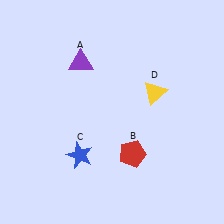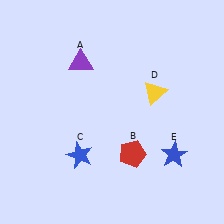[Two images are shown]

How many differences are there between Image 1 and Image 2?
There is 1 difference between the two images.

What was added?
A blue star (E) was added in Image 2.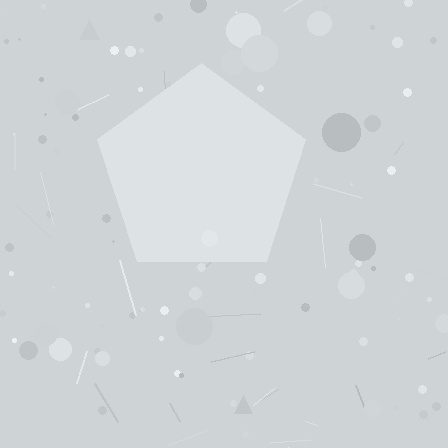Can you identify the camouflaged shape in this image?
The camouflaged shape is a pentagon.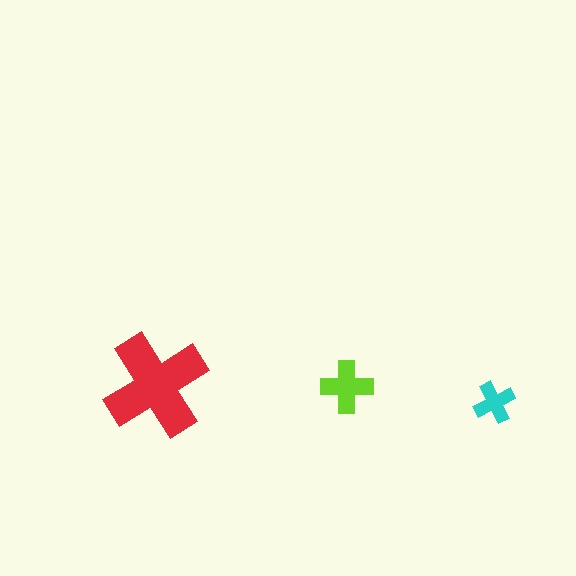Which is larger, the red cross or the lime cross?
The red one.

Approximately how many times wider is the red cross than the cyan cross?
About 2.5 times wider.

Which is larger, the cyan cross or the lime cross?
The lime one.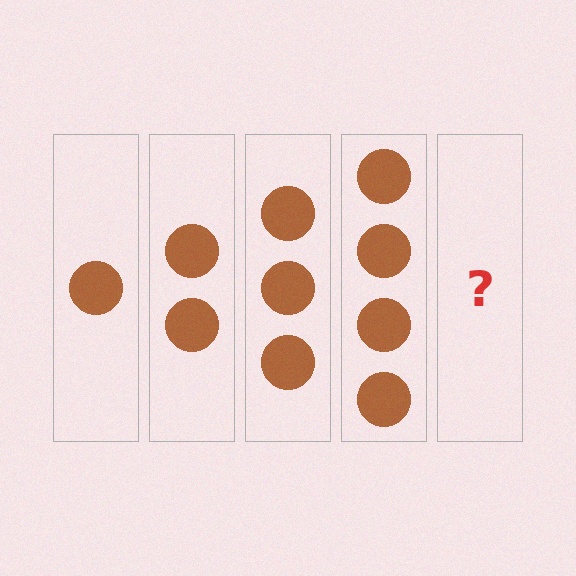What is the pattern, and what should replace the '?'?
The pattern is that each step adds one more circle. The '?' should be 5 circles.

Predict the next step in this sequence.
The next step is 5 circles.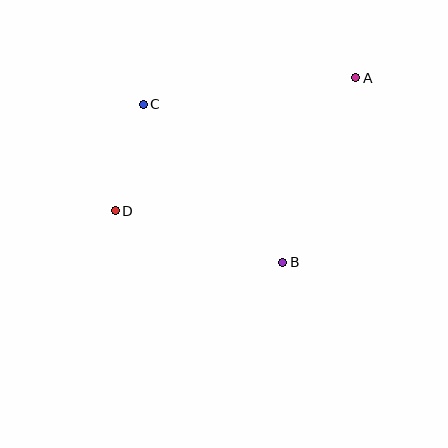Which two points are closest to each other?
Points C and D are closest to each other.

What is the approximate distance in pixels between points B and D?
The distance between B and D is approximately 175 pixels.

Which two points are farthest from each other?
Points A and D are farthest from each other.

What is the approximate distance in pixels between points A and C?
The distance between A and C is approximately 214 pixels.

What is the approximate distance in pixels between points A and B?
The distance between A and B is approximately 198 pixels.